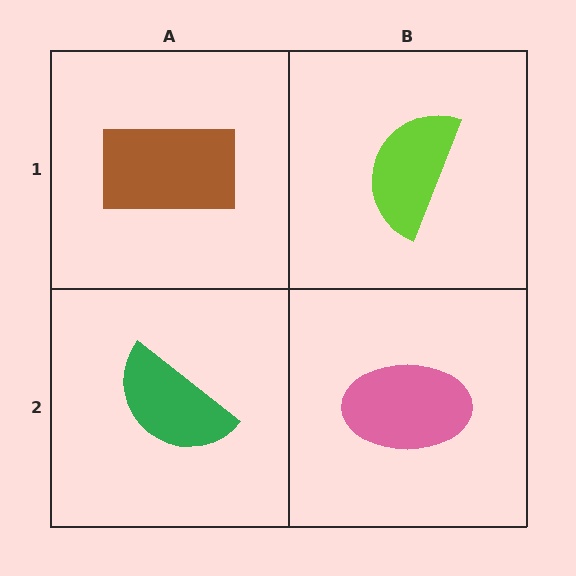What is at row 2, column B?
A pink ellipse.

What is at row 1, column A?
A brown rectangle.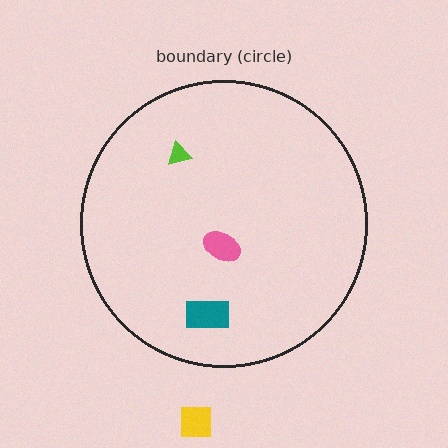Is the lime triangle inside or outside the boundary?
Inside.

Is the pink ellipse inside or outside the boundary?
Inside.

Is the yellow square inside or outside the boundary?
Outside.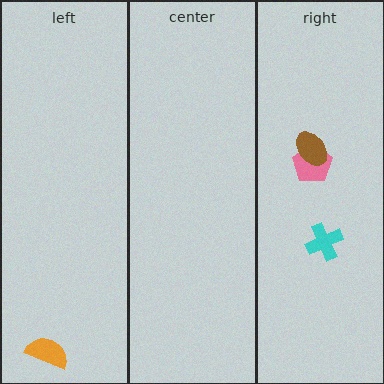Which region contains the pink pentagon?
The right region.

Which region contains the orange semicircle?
The left region.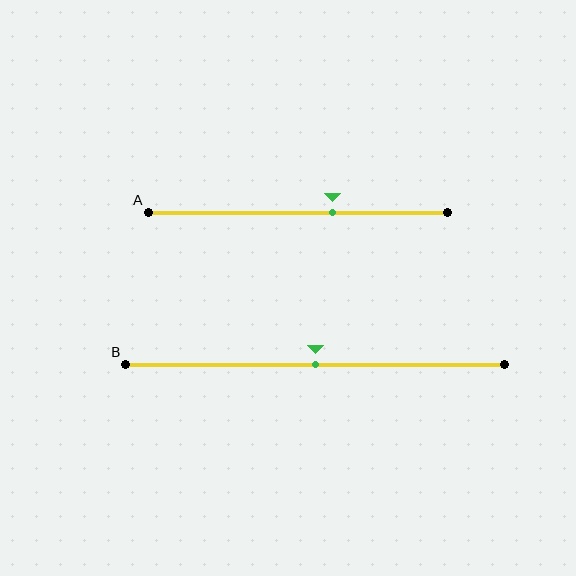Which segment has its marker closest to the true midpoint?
Segment B has its marker closest to the true midpoint.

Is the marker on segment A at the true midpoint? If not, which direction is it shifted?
No, the marker on segment A is shifted to the right by about 12% of the segment length.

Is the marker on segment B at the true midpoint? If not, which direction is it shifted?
Yes, the marker on segment B is at the true midpoint.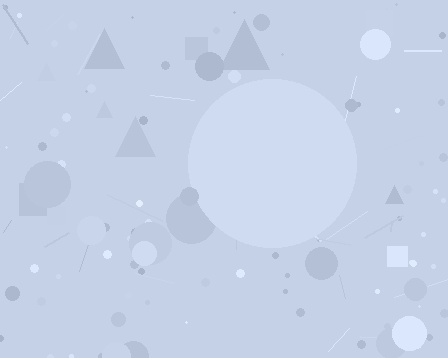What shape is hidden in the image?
A circle is hidden in the image.